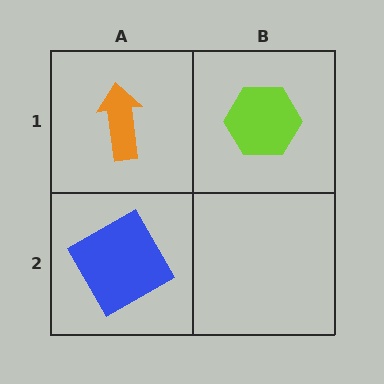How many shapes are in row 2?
1 shape.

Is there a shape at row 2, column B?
No, that cell is empty.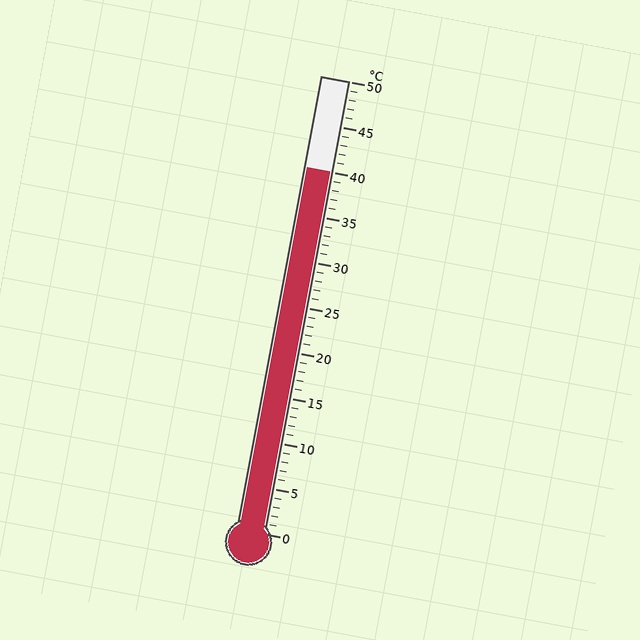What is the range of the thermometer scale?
The thermometer scale ranges from 0°C to 50°C.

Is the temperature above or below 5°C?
The temperature is above 5°C.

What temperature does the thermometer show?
The thermometer shows approximately 40°C.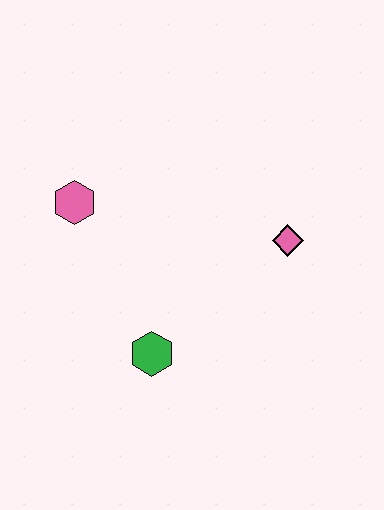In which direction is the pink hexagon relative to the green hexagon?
The pink hexagon is above the green hexagon.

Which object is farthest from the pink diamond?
The pink hexagon is farthest from the pink diamond.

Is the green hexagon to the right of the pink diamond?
No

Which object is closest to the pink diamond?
The green hexagon is closest to the pink diamond.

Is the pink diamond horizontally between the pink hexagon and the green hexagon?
No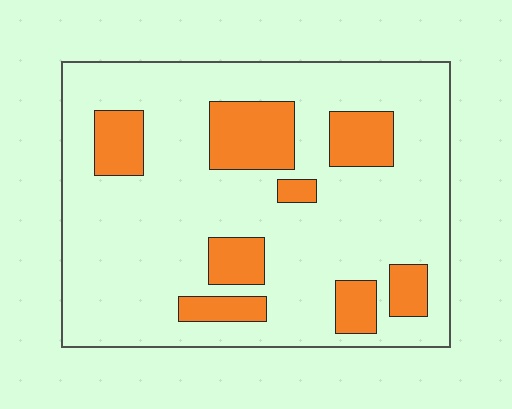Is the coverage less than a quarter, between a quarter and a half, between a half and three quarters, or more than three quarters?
Less than a quarter.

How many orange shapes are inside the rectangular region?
8.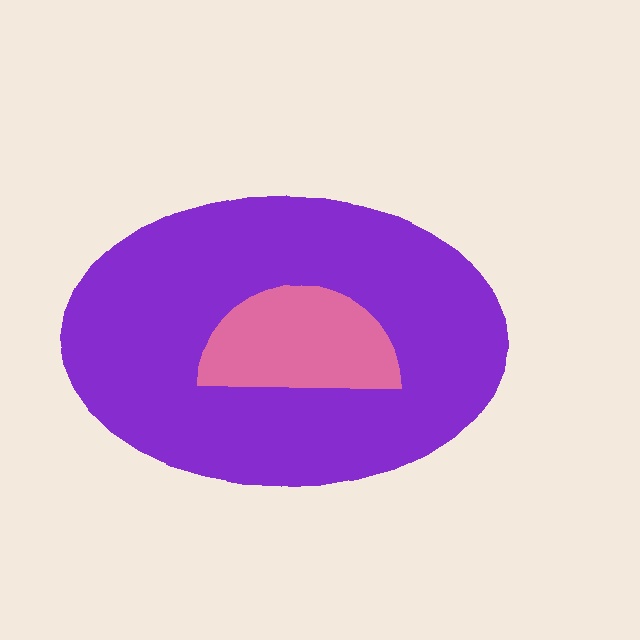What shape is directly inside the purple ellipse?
The pink semicircle.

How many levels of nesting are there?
2.